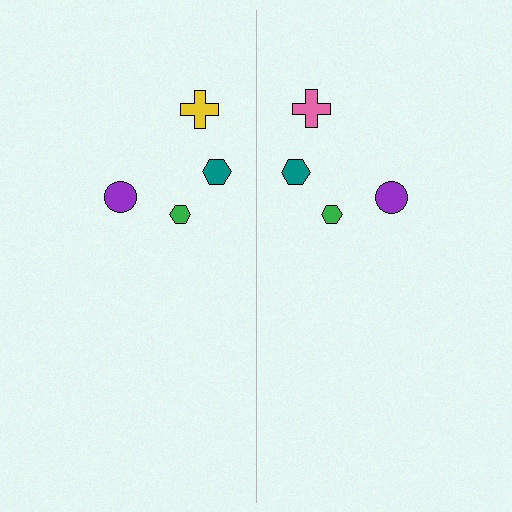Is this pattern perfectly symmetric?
No, the pattern is not perfectly symmetric. The pink cross on the right side breaks the symmetry — its mirror counterpart is yellow.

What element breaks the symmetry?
The pink cross on the right side breaks the symmetry — its mirror counterpart is yellow.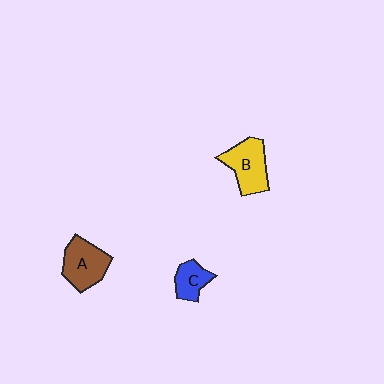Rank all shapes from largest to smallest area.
From largest to smallest: B (yellow), A (brown), C (blue).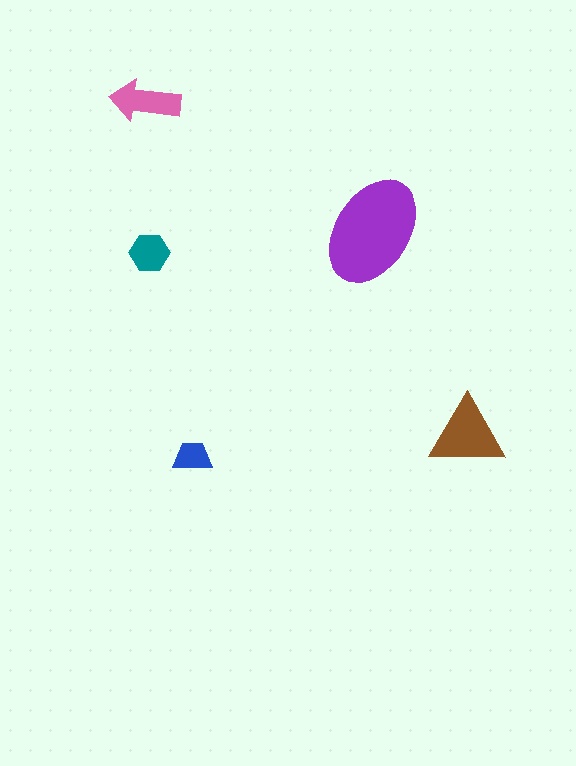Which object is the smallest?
The blue trapezoid.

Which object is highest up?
The pink arrow is topmost.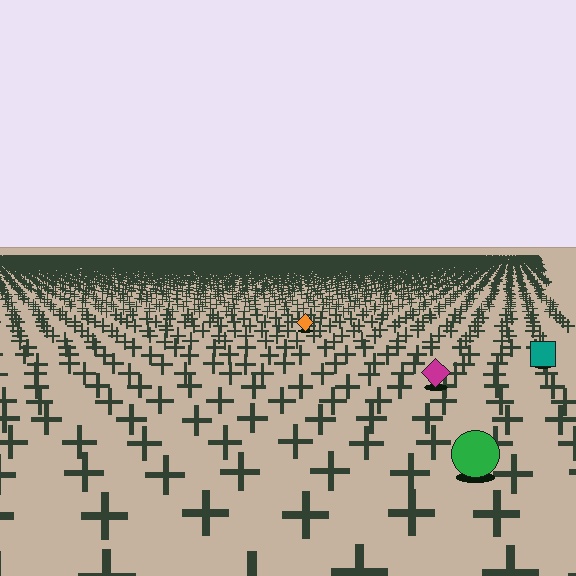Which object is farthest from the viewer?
The orange diamond is farthest from the viewer. It appears smaller and the ground texture around it is denser.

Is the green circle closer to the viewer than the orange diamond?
Yes. The green circle is closer — you can tell from the texture gradient: the ground texture is coarser near it.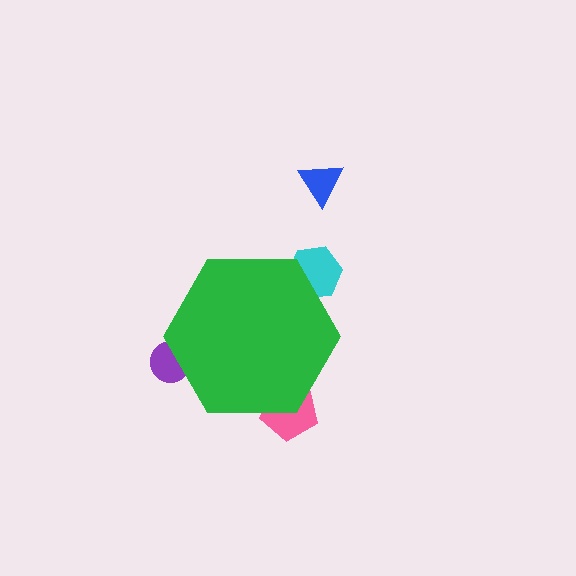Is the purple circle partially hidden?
Yes, the purple circle is partially hidden behind the green hexagon.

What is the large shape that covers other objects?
A green hexagon.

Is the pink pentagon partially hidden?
Yes, the pink pentagon is partially hidden behind the green hexagon.